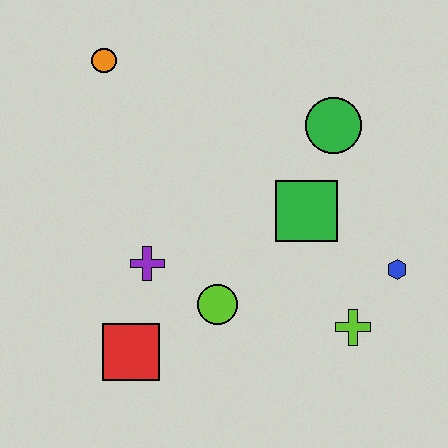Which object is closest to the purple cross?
The lime circle is closest to the purple cross.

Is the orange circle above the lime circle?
Yes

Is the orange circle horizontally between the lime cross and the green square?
No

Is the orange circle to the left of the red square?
Yes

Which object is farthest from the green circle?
The red square is farthest from the green circle.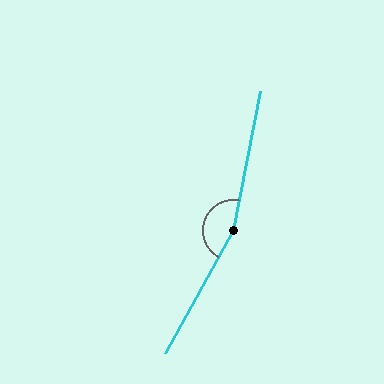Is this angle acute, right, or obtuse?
It is obtuse.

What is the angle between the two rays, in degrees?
Approximately 162 degrees.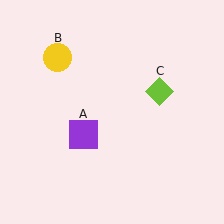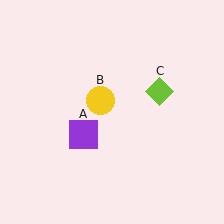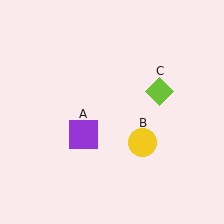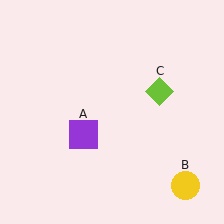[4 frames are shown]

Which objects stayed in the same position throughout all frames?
Purple square (object A) and lime diamond (object C) remained stationary.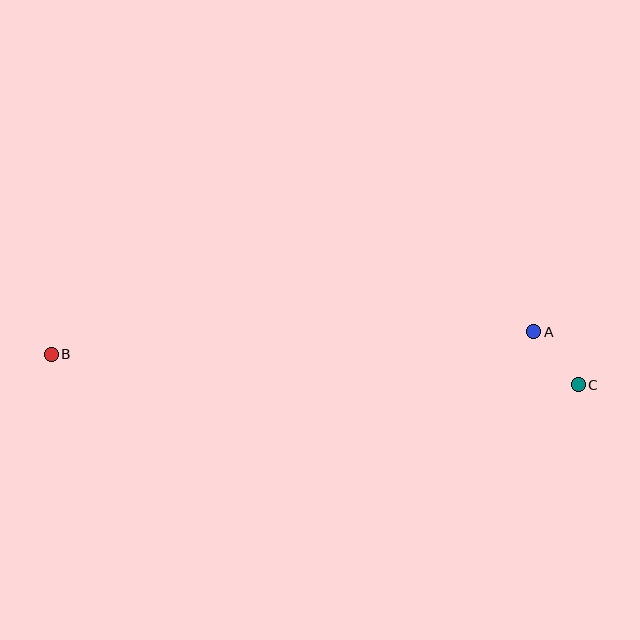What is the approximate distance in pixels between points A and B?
The distance between A and B is approximately 483 pixels.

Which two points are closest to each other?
Points A and C are closest to each other.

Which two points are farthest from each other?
Points B and C are farthest from each other.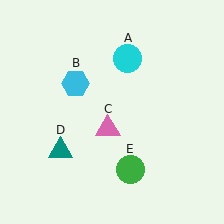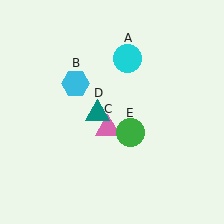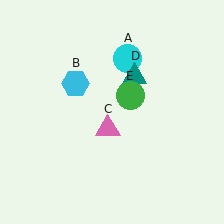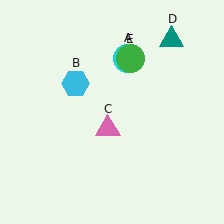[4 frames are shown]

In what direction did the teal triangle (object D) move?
The teal triangle (object D) moved up and to the right.